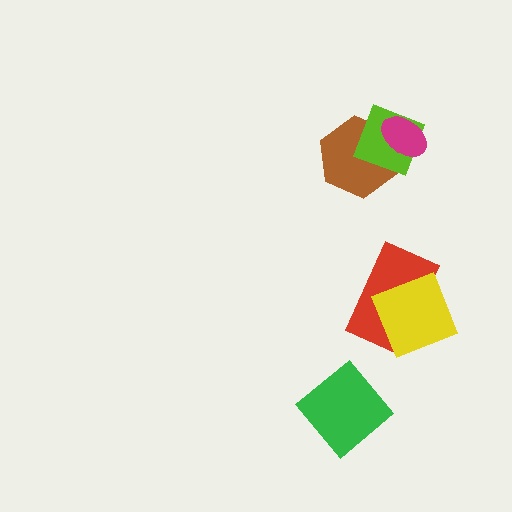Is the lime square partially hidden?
Yes, it is partially covered by another shape.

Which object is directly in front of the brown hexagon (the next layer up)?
The lime square is directly in front of the brown hexagon.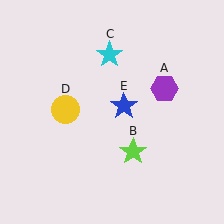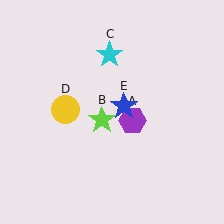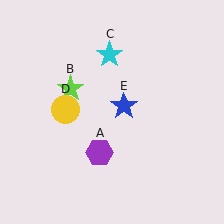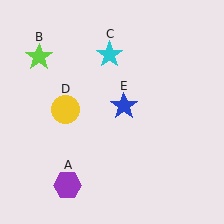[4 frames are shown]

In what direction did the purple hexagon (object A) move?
The purple hexagon (object A) moved down and to the left.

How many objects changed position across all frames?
2 objects changed position: purple hexagon (object A), lime star (object B).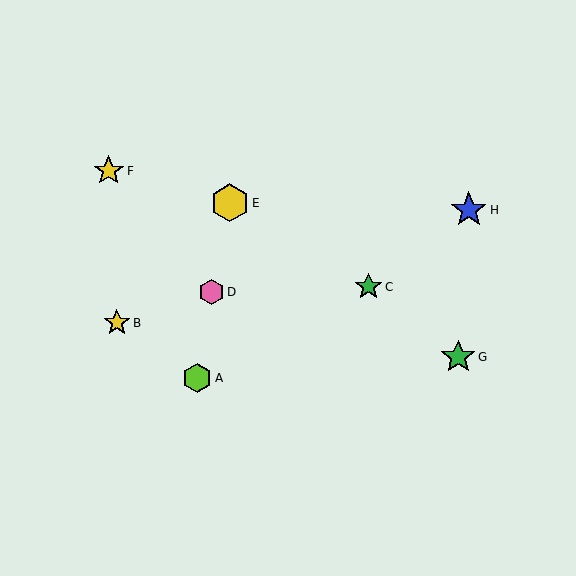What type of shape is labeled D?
Shape D is a pink hexagon.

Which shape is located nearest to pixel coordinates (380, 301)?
The green star (labeled C) at (369, 287) is nearest to that location.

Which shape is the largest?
The yellow hexagon (labeled E) is the largest.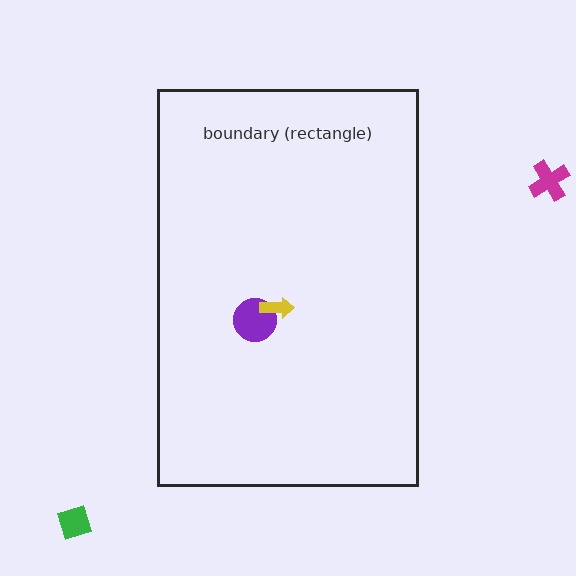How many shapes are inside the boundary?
2 inside, 2 outside.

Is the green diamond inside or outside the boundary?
Outside.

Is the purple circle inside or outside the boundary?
Inside.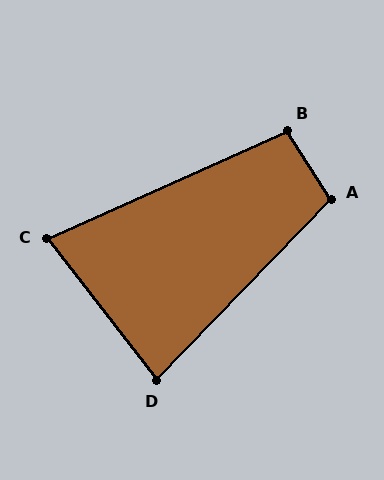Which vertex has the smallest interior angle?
C, at approximately 77 degrees.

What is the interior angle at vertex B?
Approximately 99 degrees (obtuse).